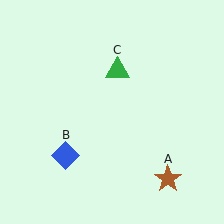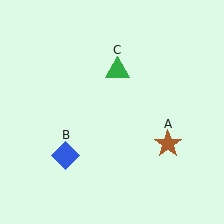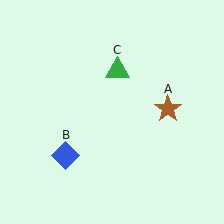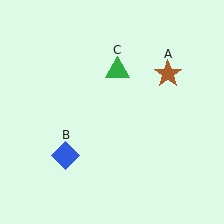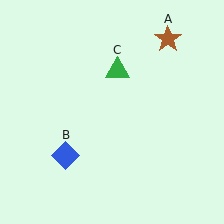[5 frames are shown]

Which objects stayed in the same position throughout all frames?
Blue diamond (object B) and green triangle (object C) remained stationary.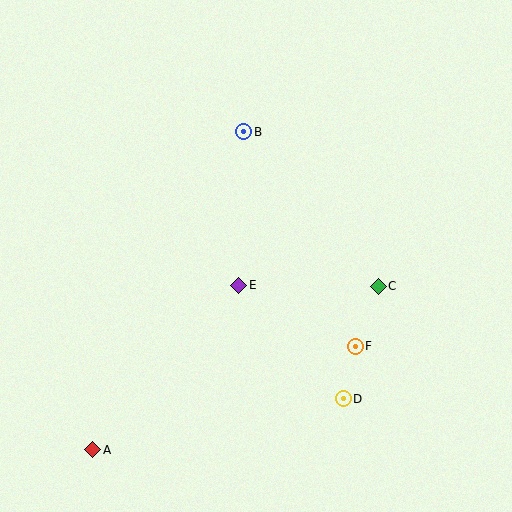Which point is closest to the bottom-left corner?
Point A is closest to the bottom-left corner.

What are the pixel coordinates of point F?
Point F is at (355, 346).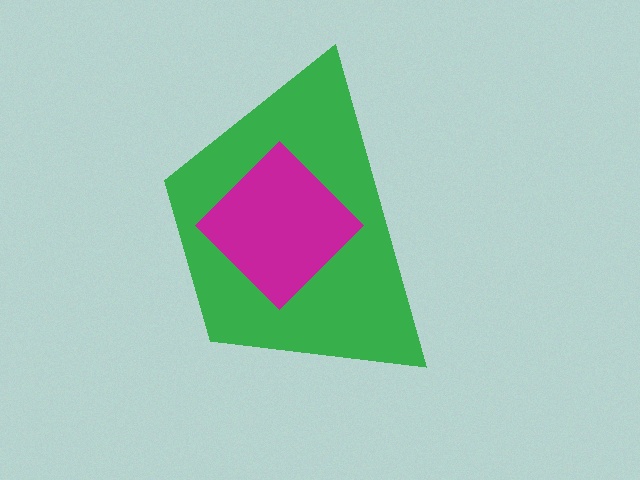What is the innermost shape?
The magenta diamond.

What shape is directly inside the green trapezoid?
The magenta diamond.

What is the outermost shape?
The green trapezoid.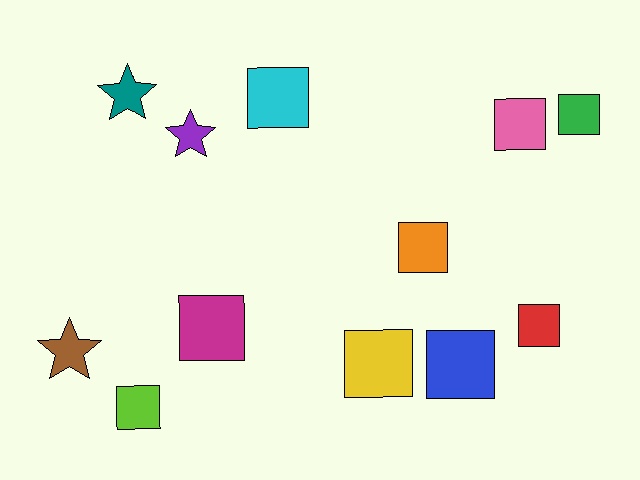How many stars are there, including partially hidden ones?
There are 3 stars.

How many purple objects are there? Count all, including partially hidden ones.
There is 1 purple object.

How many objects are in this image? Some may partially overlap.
There are 12 objects.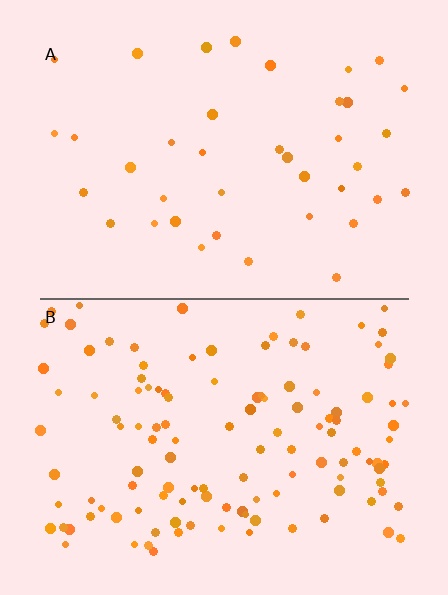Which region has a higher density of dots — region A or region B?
B (the bottom).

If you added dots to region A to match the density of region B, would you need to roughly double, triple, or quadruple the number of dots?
Approximately triple.